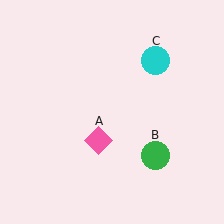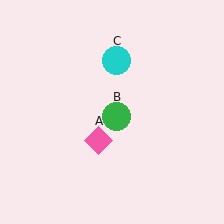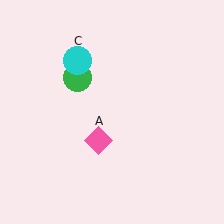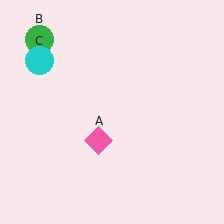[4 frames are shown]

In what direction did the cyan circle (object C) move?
The cyan circle (object C) moved left.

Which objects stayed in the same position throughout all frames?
Pink diamond (object A) remained stationary.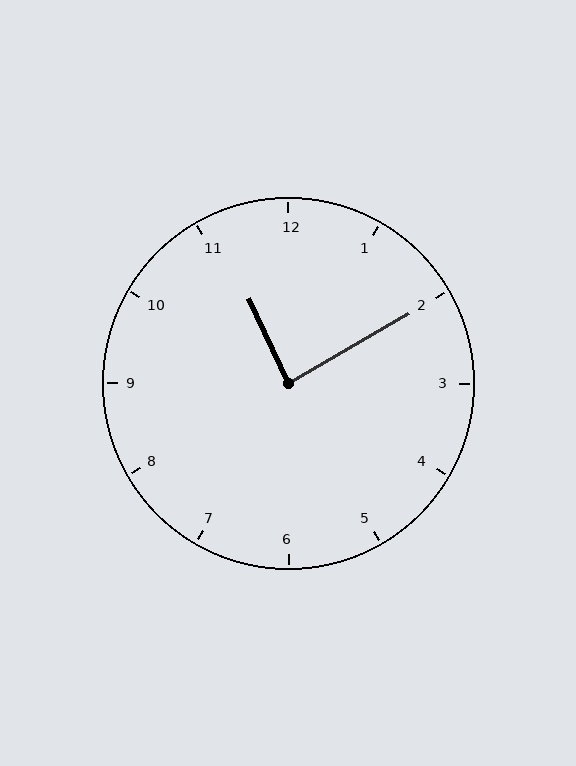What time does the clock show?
11:10.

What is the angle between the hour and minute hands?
Approximately 85 degrees.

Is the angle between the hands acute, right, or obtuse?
It is right.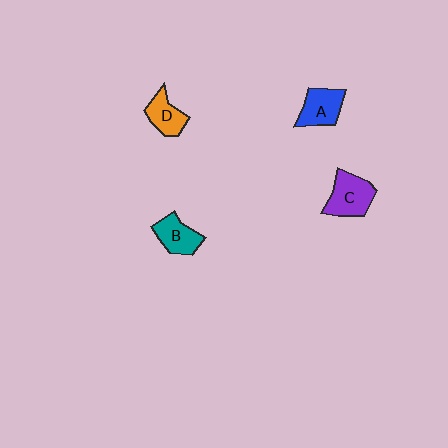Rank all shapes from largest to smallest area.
From largest to smallest: C (purple), A (blue), B (teal), D (orange).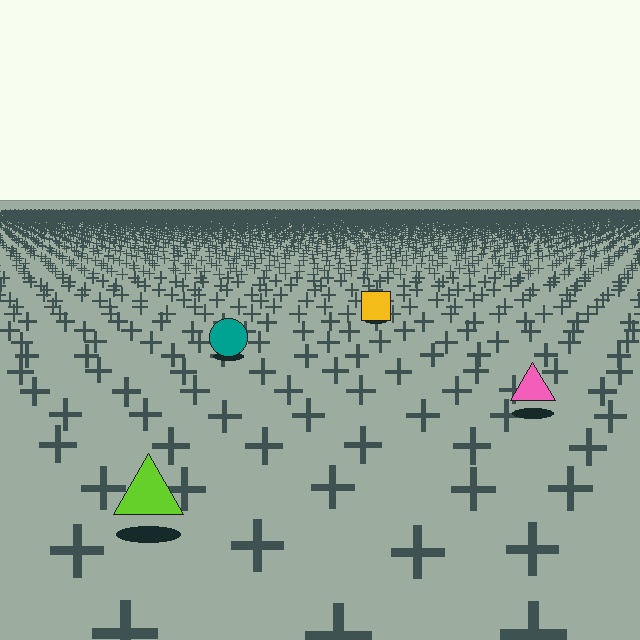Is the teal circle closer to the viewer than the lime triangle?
No. The lime triangle is closer — you can tell from the texture gradient: the ground texture is coarser near it.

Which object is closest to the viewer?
The lime triangle is closest. The texture marks near it are larger and more spread out.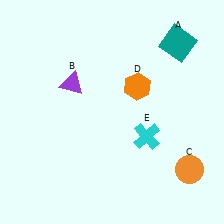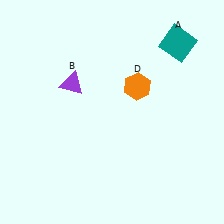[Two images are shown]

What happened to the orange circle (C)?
The orange circle (C) was removed in Image 2. It was in the bottom-right area of Image 1.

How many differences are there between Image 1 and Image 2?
There are 2 differences between the two images.